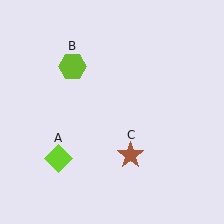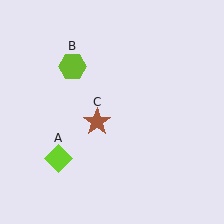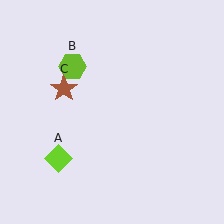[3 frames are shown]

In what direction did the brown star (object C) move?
The brown star (object C) moved up and to the left.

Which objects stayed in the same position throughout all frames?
Lime diamond (object A) and lime hexagon (object B) remained stationary.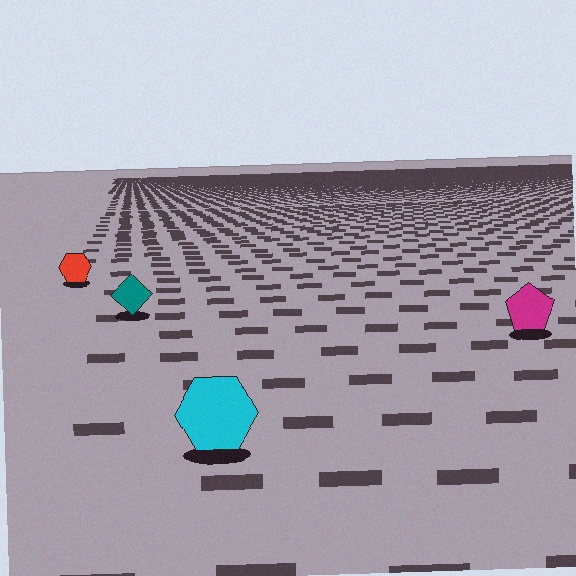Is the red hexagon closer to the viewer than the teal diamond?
No. The teal diamond is closer — you can tell from the texture gradient: the ground texture is coarser near it.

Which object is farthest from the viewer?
The red hexagon is farthest from the viewer. It appears smaller and the ground texture around it is denser.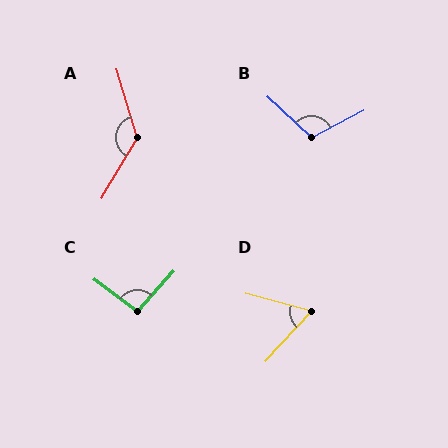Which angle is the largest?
A, at approximately 133 degrees.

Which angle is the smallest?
D, at approximately 62 degrees.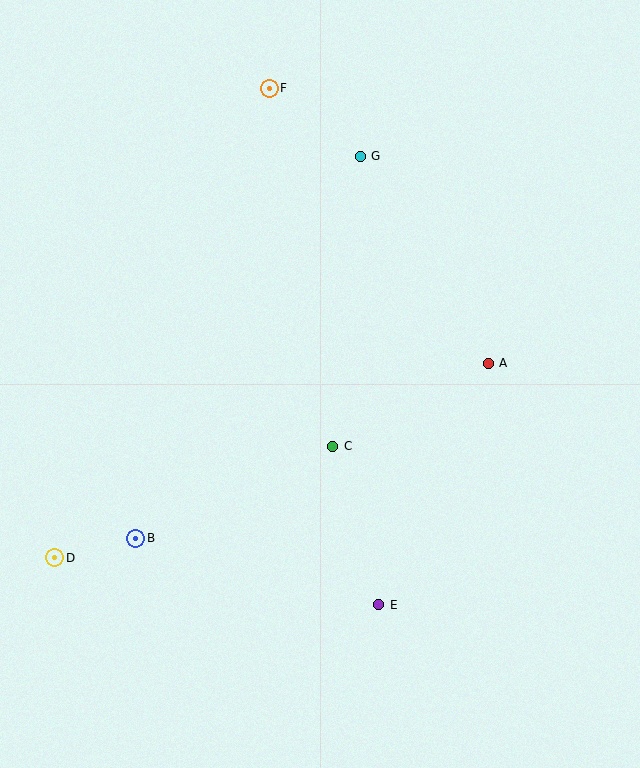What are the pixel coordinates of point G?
Point G is at (360, 156).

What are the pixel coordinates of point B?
Point B is at (136, 538).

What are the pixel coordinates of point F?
Point F is at (269, 88).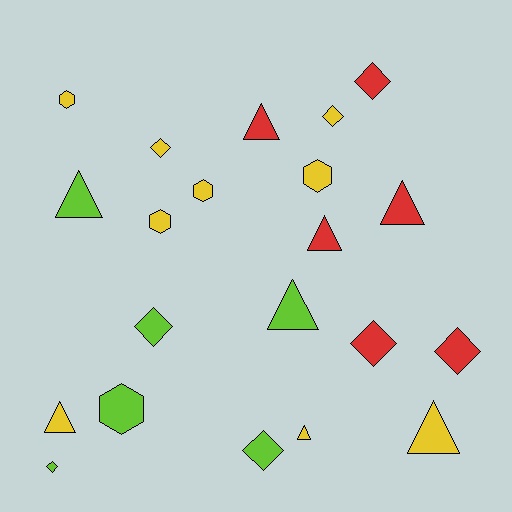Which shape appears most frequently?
Diamond, with 8 objects.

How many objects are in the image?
There are 21 objects.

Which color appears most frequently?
Yellow, with 9 objects.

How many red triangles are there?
There are 3 red triangles.